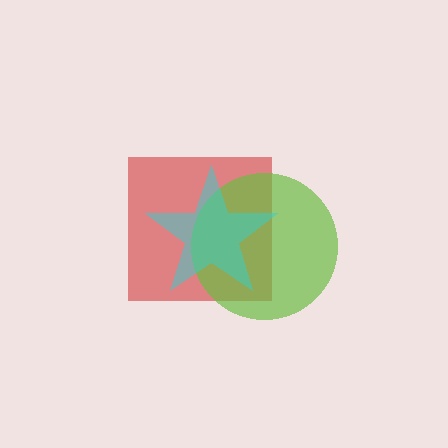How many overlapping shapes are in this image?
There are 3 overlapping shapes in the image.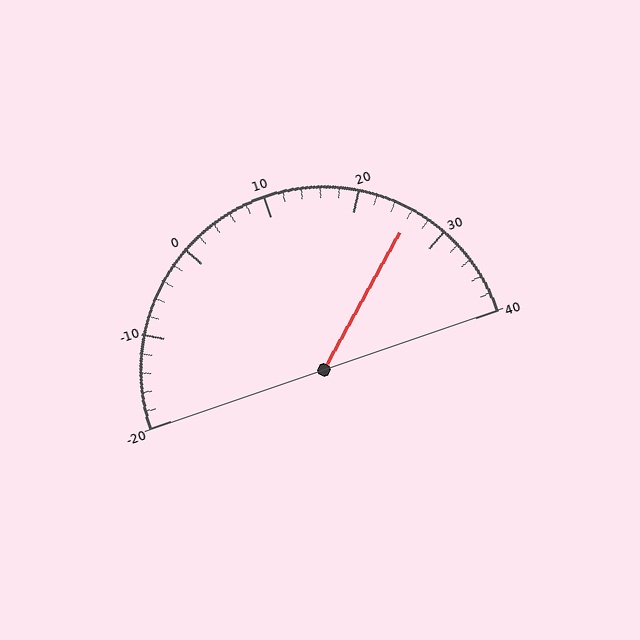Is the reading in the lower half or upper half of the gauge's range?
The reading is in the upper half of the range (-20 to 40).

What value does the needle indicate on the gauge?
The needle indicates approximately 26.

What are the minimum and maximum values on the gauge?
The gauge ranges from -20 to 40.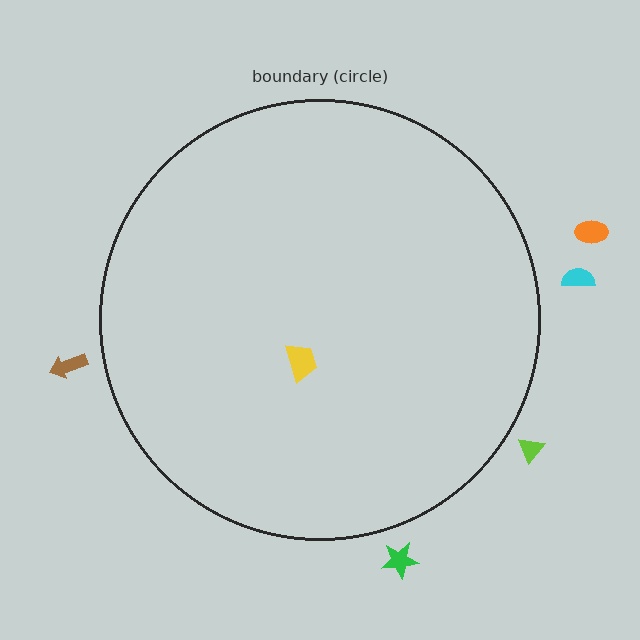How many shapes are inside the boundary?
1 inside, 5 outside.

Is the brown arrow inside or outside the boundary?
Outside.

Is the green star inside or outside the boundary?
Outside.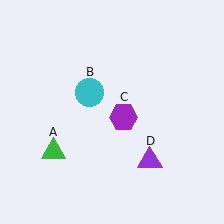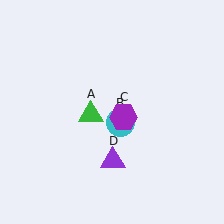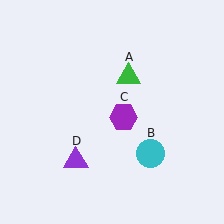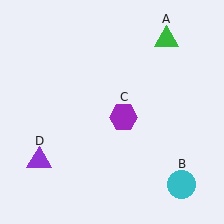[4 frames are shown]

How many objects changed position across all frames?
3 objects changed position: green triangle (object A), cyan circle (object B), purple triangle (object D).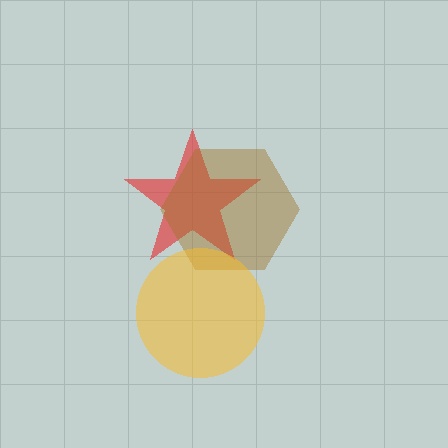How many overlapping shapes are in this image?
There are 3 overlapping shapes in the image.